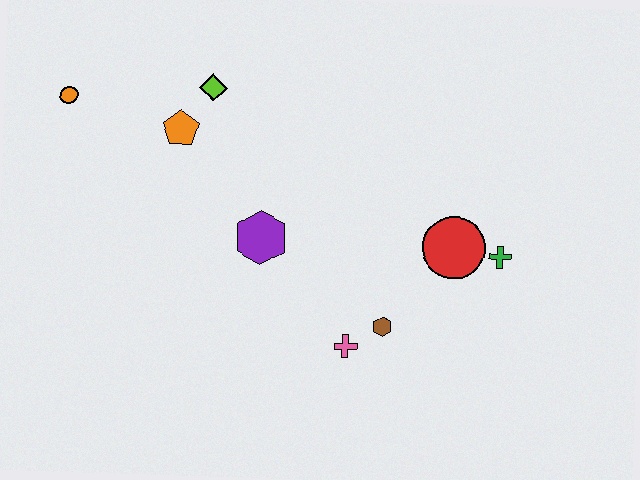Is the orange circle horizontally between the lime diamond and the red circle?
No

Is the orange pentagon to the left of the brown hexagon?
Yes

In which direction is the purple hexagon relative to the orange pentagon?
The purple hexagon is below the orange pentagon.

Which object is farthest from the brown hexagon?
The orange circle is farthest from the brown hexagon.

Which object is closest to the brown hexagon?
The pink cross is closest to the brown hexagon.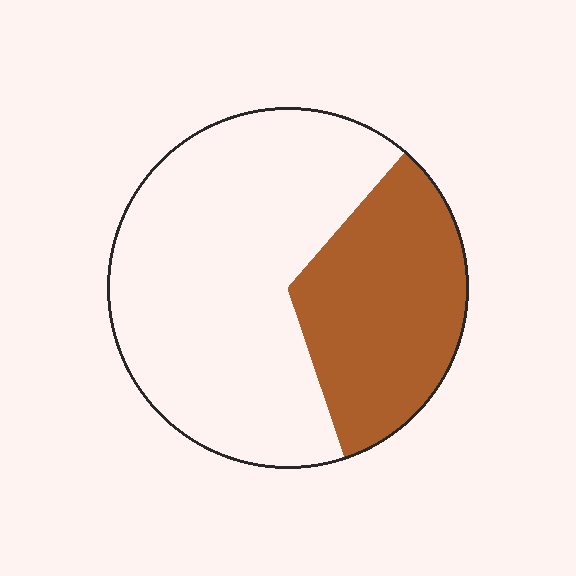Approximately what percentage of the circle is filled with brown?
Approximately 35%.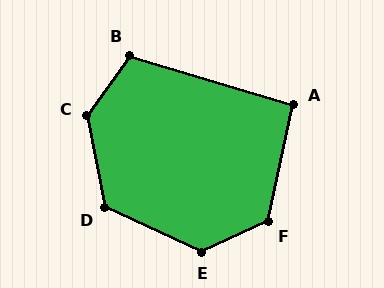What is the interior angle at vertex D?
Approximately 125 degrees (obtuse).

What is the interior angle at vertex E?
Approximately 131 degrees (obtuse).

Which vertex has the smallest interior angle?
A, at approximately 95 degrees.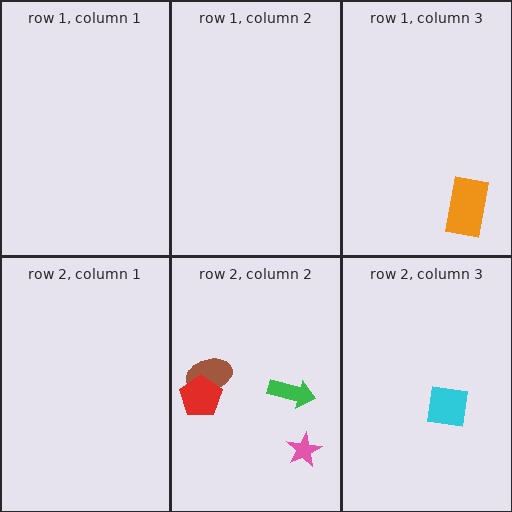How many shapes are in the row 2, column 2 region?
4.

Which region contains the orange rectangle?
The row 1, column 3 region.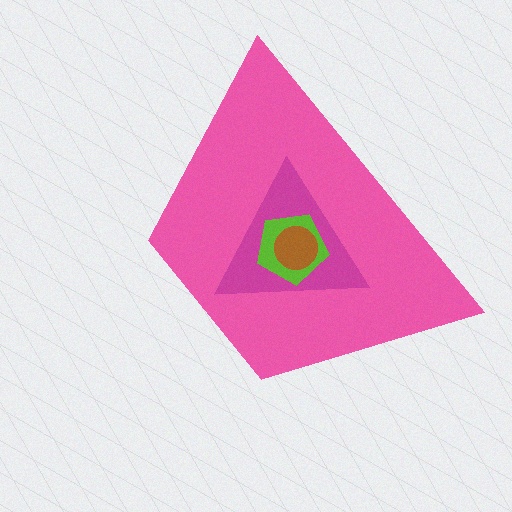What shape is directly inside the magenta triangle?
The lime pentagon.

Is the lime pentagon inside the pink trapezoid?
Yes.